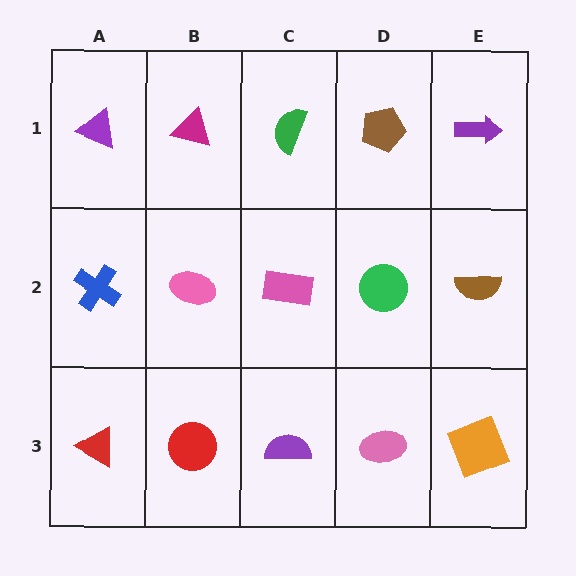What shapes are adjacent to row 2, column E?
A purple arrow (row 1, column E), an orange square (row 3, column E), a green circle (row 2, column D).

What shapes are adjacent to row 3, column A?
A blue cross (row 2, column A), a red circle (row 3, column B).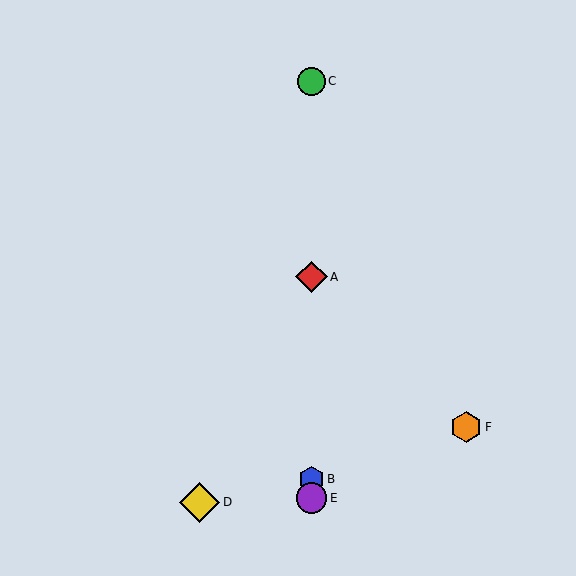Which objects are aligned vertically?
Objects A, B, C, E are aligned vertically.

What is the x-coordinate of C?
Object C is at x≈312.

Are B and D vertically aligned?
No, B is at x≈312 and D is at x≈199.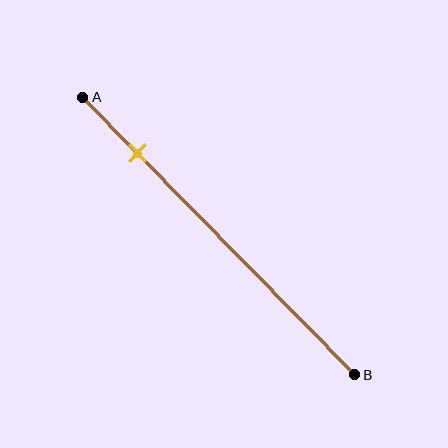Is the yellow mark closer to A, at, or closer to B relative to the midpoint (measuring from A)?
The yellow mark is closer to point A than the midpoint of segment AB.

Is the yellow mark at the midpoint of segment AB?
No, the mark is at about 20% from A, not at the 50% midpoint.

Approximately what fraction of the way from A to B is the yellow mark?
The yellow mark is approximately 20% of the way from A to B.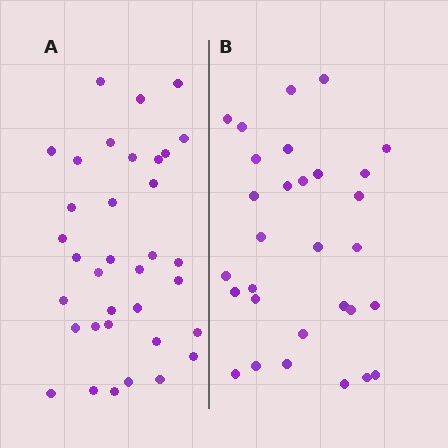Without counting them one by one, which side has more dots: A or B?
Region A (the left region) has more dots.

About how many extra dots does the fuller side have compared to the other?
Region A has about 5 more dots than region B.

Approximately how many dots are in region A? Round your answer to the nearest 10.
About 40 dots. (The exact count is 35, which rounds to 40.)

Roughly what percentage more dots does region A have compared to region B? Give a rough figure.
About 15% more.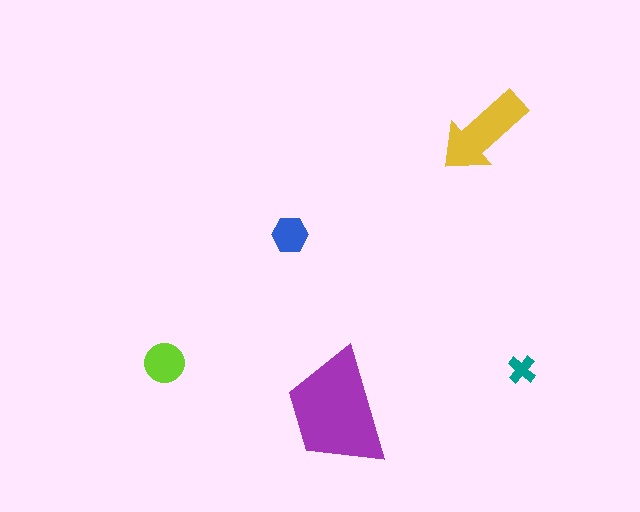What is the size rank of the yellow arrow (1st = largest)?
2nd.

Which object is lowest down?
The purple trapezoid is bottommost.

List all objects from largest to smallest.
The purple trapezoid, the yellow arrow, the lime circle, the blue hexagon, the teal cross.